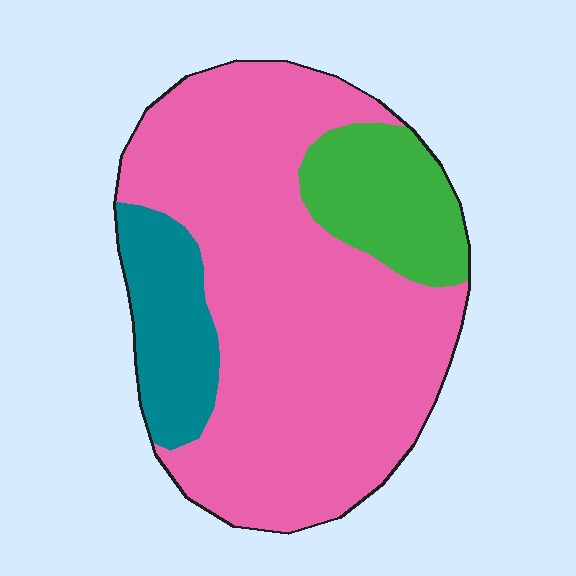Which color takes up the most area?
Pink, at roughly 70%.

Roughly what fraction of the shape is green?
Green covers 15% of the shape.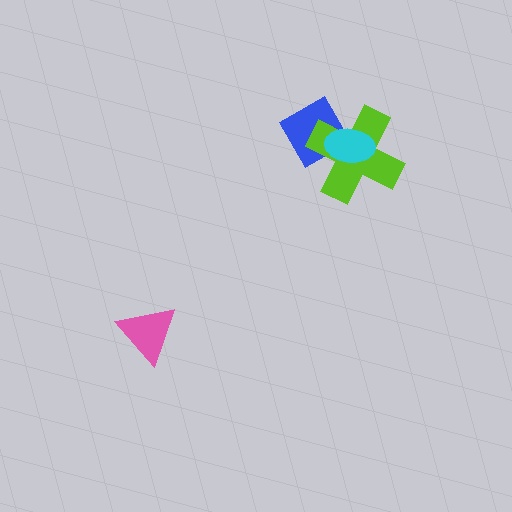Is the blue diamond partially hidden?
Yes, it is partially covered by another shape.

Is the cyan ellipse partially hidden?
No, no other shape covers it.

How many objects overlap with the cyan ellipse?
2 objects overlap with the cyan ellipse.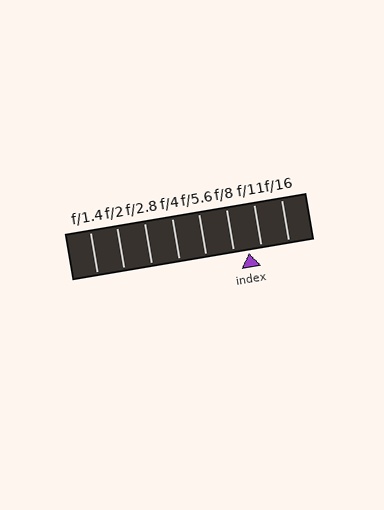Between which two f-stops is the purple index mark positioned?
The index mark is between f/8 and f/11.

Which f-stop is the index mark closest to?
The index mark is closest to f/11.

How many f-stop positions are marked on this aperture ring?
There are 8 f-stop positions marked.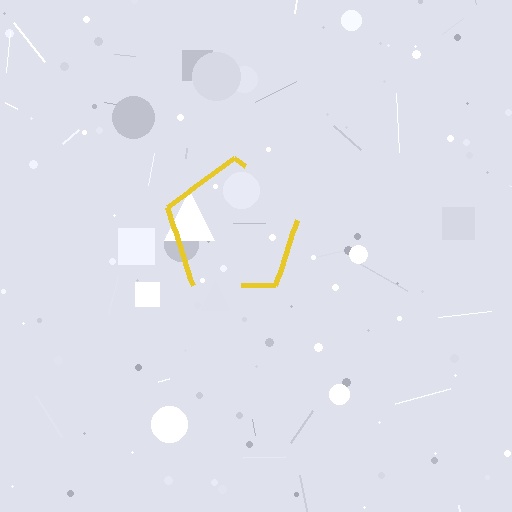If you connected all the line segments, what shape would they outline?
They would outline a pentagon.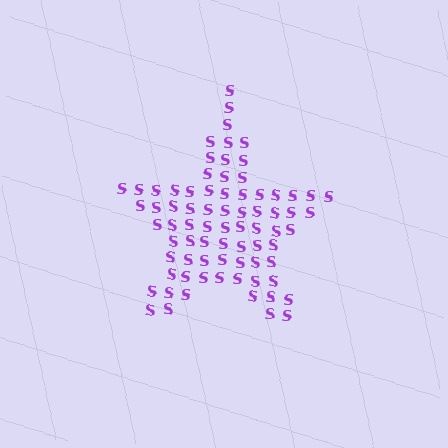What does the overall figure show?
The overall figure shows a star.